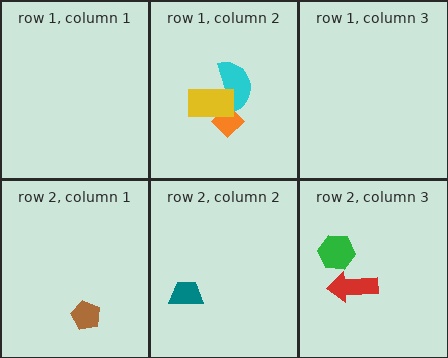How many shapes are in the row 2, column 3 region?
2.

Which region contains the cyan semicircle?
The row 1, column 2 region.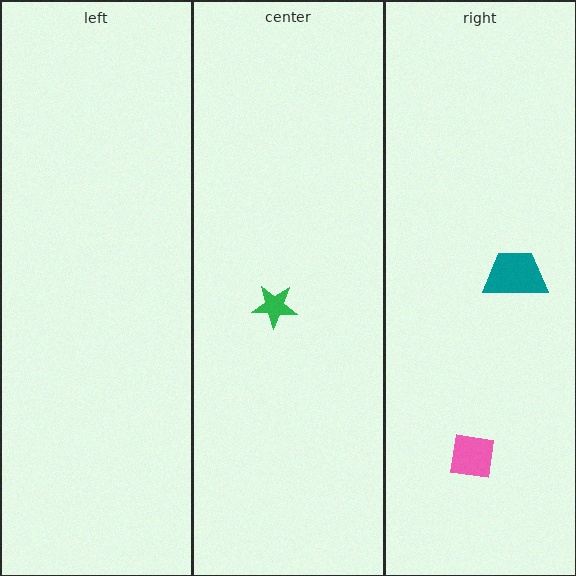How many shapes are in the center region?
1.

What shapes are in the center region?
The green star.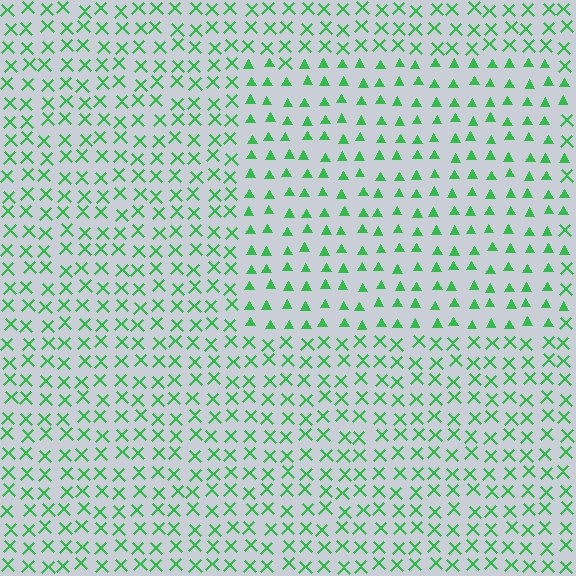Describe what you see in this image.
The image is filled with small green elements arranged in a uniform grid. A rectangle-shaped region contains triangles, while the surrounding area contains X marks. The boundary is defined purely by the change in element shape.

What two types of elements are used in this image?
The image uses triangles inside the rectangle region and X marks outside it.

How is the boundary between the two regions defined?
The boundary is defined by a change in element shape: triangles inside vs. X marks outside. All elements share the same color and spacing.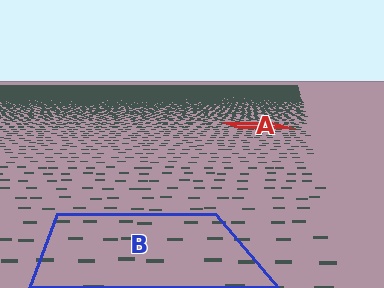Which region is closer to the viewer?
Region B is closer. The texture elements there are larger and more spread out.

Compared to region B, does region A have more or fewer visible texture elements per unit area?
Region A has more texture elements per unit area — they are packed more densely because it is farther away.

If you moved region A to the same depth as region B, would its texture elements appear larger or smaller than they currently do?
They would appear larger. At a closer depth, the same texture elements are projected at a bigger on-screen size.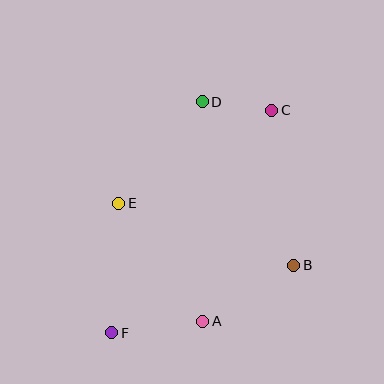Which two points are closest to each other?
Points C and D are closest to each other.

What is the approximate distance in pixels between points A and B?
The distance between A and B is approximately 107 pixels.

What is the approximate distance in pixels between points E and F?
The distance between E and F is approximately 129 pixels.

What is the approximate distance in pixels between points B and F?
The distance between B and F is approximately 194 pixels.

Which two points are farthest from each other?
Points C and F are farthest from each other.